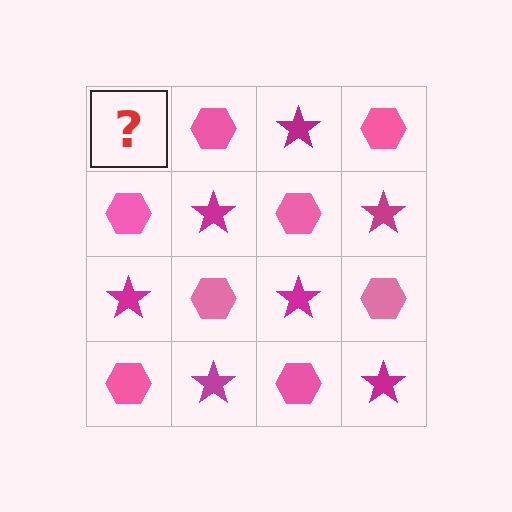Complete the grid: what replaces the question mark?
The question mark should be replaced with a magenta star.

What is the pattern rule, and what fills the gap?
The rule is that it alternates magenta star and pink hexagon in a checkerboard pattern. The gap should be filled with a magenta star.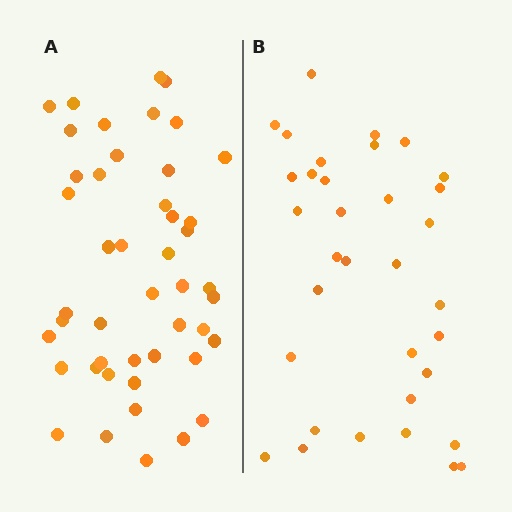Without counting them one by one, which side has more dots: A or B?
Region A (the left region) has more dots.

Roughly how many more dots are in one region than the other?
Region A has roughly 12 or so more dots than region B.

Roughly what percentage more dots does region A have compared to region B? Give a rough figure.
About 35% more.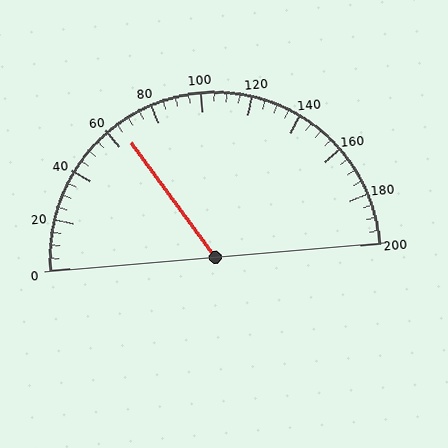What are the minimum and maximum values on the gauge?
The gauge ranges from 0 to 200.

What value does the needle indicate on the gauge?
The needle indicates approximately 65.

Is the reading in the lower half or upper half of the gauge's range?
The reading is in the lower half of the range (0 to 200).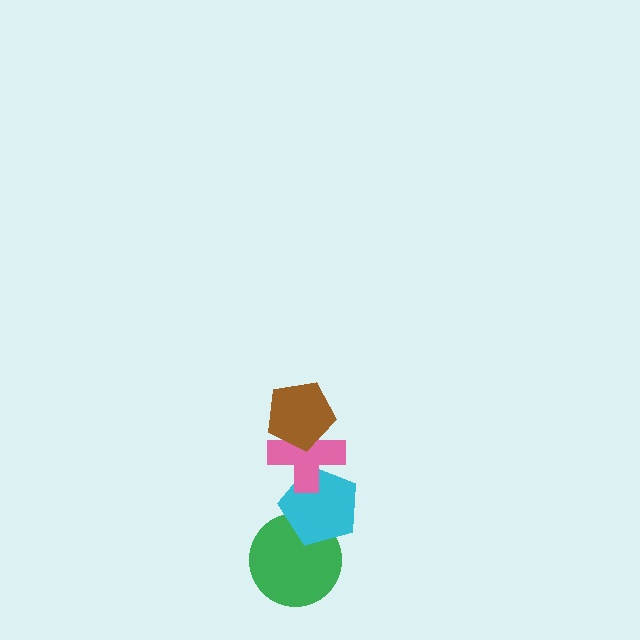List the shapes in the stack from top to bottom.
From top to bottom: the brown pentagon, the pink cross, the cyan pentagon, the green circle.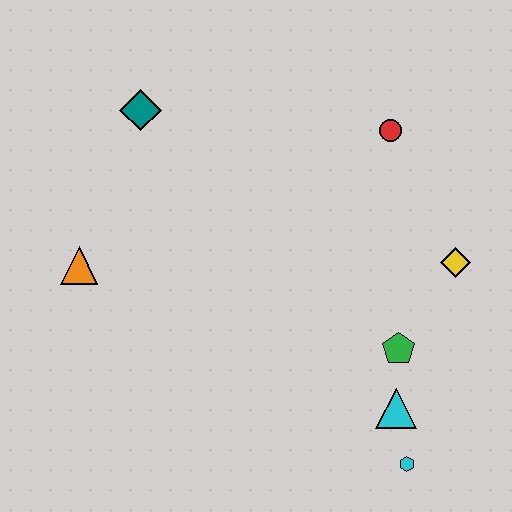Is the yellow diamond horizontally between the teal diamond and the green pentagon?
No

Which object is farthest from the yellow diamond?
The orange triangle is farthest from the yellow diamond.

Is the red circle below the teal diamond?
Yes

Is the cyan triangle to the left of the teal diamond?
No